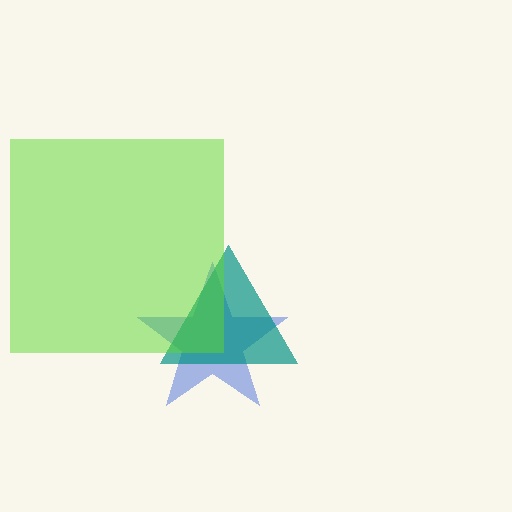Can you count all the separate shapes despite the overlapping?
Yes, there are 3 separate shapes.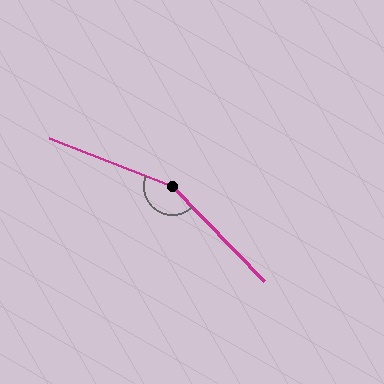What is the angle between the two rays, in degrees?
Approximately 156 degrees.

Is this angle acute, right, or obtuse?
It is obtuse.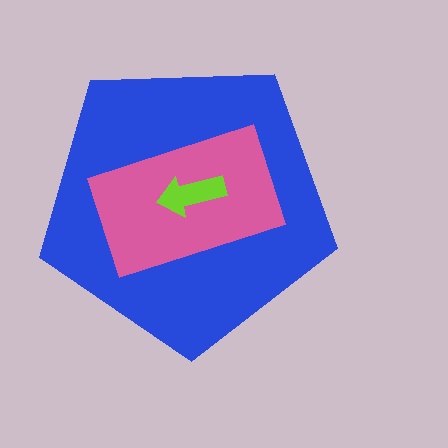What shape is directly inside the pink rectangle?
The lime arrow.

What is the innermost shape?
The lime arrow.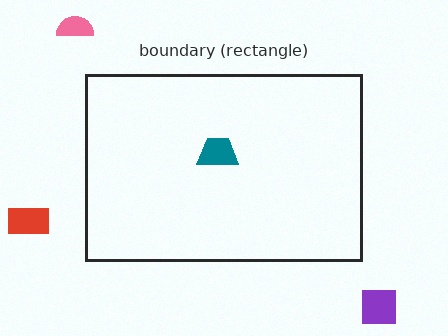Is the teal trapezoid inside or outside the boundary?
Inside.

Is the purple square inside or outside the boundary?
Outside.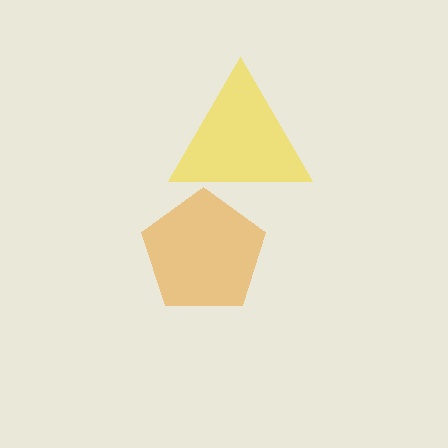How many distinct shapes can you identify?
There are 2 distinct shapes: an orange pentagon, a yellow triangle.